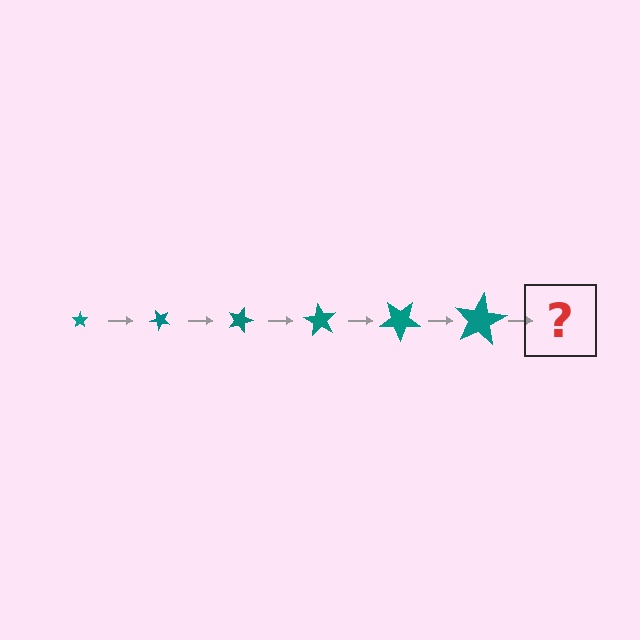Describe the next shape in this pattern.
It should be a star, larger than the previous one and rotated 270 degrees from the start.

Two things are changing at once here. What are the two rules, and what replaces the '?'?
The two rules are that the star grows larger each step and it rotates 45 degrees each step. The '?' should be a star, larger than the previous one and rotated 270 degrees from the start.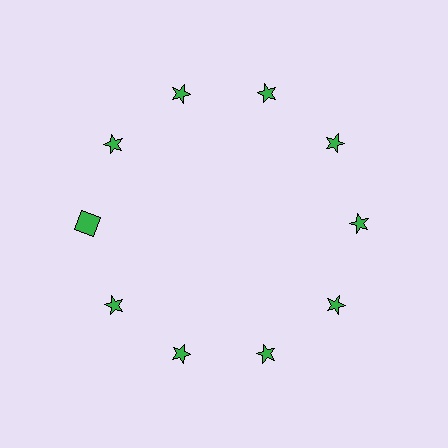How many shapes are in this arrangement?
There are 10 shapes arranged in a ring pattern.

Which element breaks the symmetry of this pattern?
The green square at roughly the 9 o'clock position breaks the symmetry. All other shapes are green stars.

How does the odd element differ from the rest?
It has a different shape: square instead of star.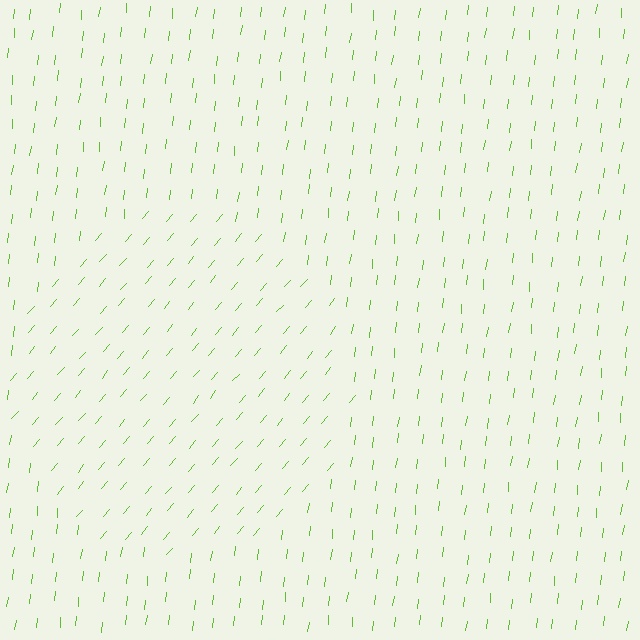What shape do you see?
I see a circle.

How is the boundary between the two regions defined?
The boundary is defined purely by a change in line orientation (approximately 34 degrees difference). All lines are the same color and thickness.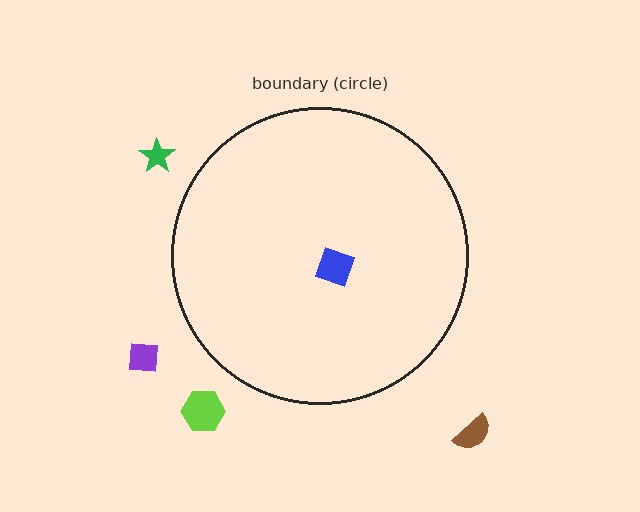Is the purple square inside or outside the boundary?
Outside.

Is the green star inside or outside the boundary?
Outside.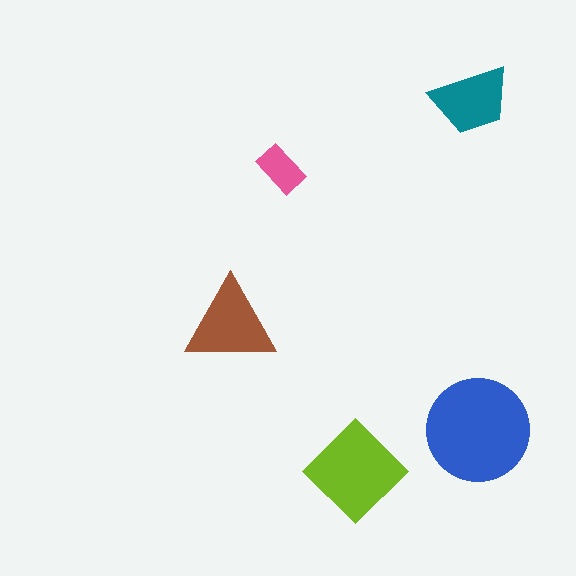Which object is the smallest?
The pink rectangle.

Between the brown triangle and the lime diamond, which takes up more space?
The lime diamond.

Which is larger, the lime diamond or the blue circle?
The blue circle.